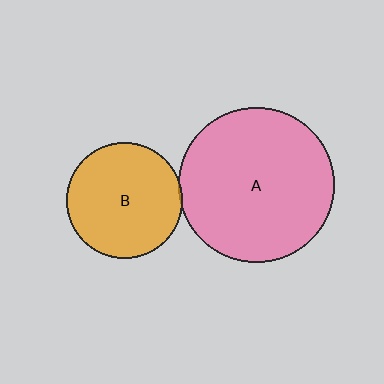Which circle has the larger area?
Circle A (pink).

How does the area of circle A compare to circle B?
Approximately 1.8 times.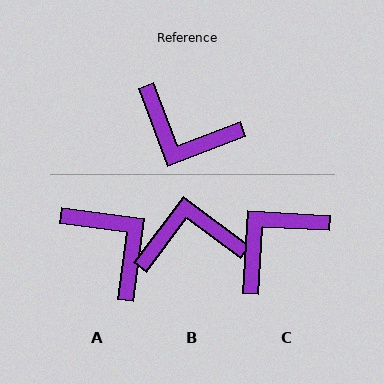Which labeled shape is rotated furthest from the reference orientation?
A, about 152 degrees away.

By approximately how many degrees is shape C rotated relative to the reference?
Approximately 114 degrees clockwise.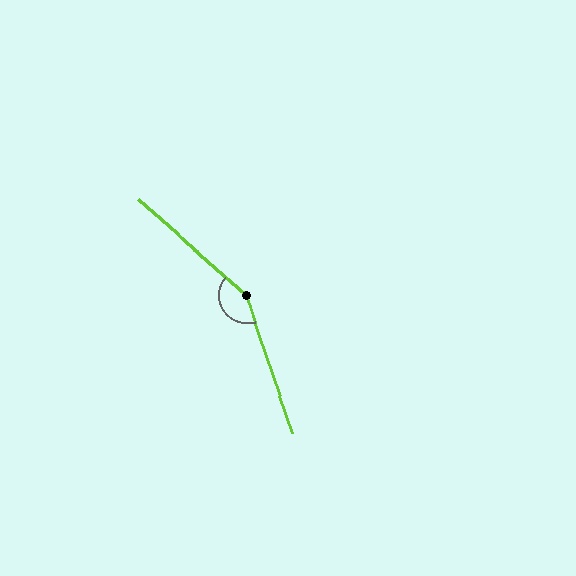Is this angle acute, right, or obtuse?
It is obtuse.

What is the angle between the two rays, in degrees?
Approximately 150 degrees.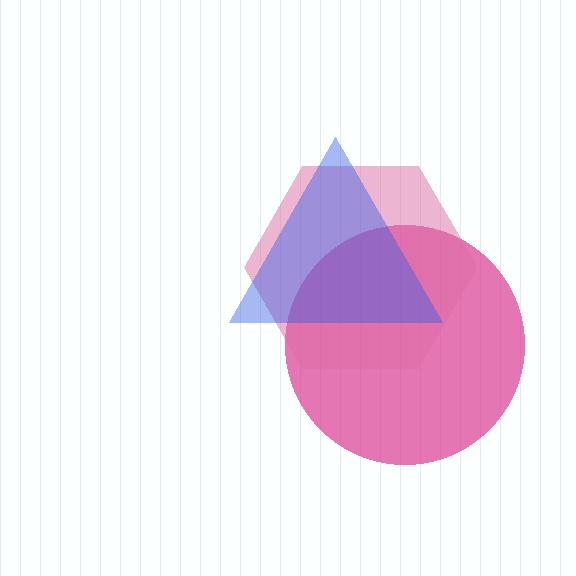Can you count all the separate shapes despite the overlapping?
Yes, there are 3 separate shapes.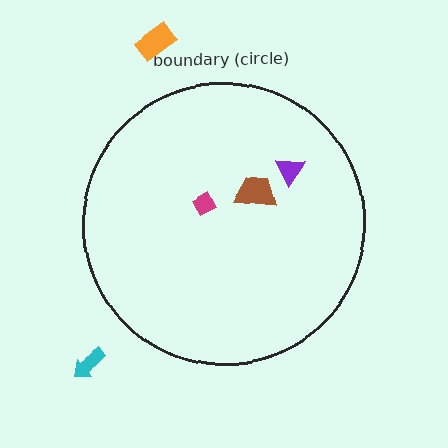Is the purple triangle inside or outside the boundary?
Inside.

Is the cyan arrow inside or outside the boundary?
Outside.